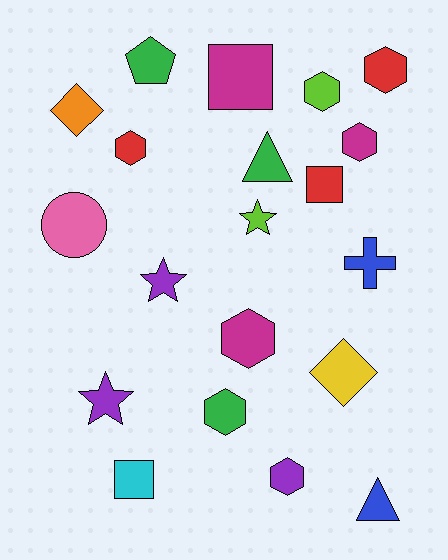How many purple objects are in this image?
There are 3 purple objects.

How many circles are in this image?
There is 1 circle.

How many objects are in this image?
There are 20 objects.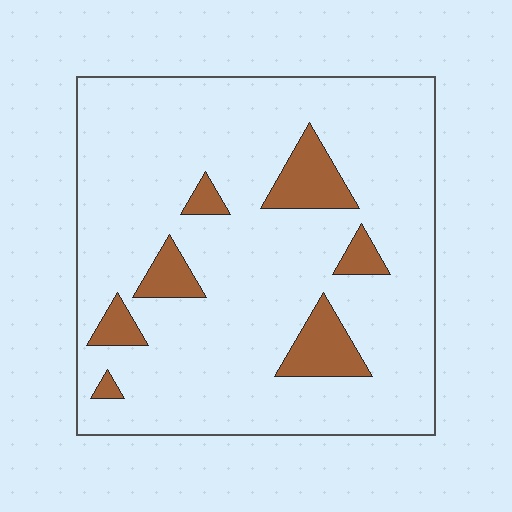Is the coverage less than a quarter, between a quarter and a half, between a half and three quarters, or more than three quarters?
Less than a quarter.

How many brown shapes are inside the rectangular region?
7.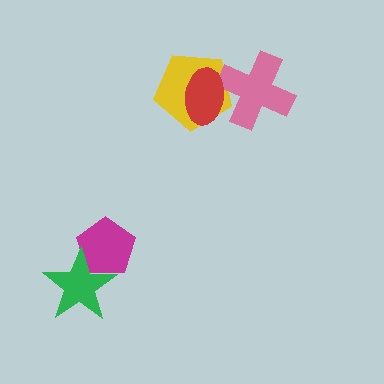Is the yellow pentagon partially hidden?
Yes, it is partially covered by another shape.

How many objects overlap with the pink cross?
2 objects overlap with the pink cross.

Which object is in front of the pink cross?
The red ellipse is in front of the pink cross.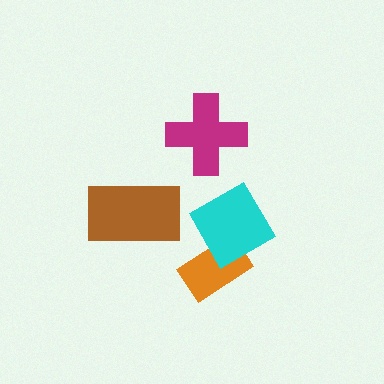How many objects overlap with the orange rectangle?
1 object overlaps with the orange rectangle.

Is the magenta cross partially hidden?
No, no other shape covers it.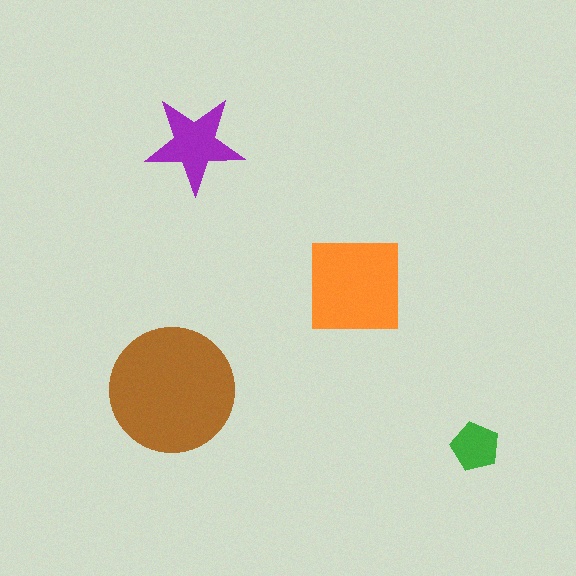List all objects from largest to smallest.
The brown circle, the orange square, the purple star, the green pentagon.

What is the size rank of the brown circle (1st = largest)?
1st.